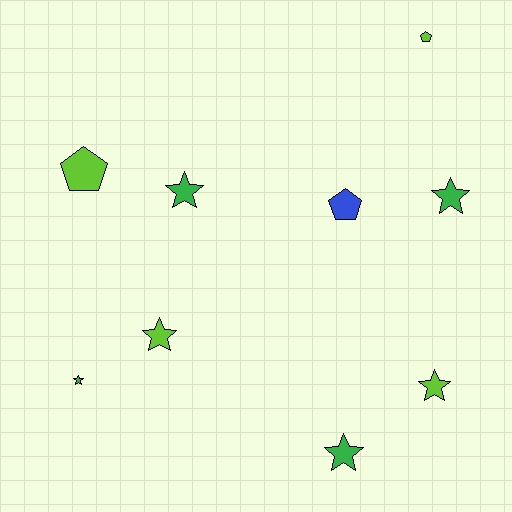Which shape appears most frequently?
Star, with 6 objects.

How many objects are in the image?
There are 9 objects.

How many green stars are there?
There are 4 green stars.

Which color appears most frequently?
Lime, with 4 objects.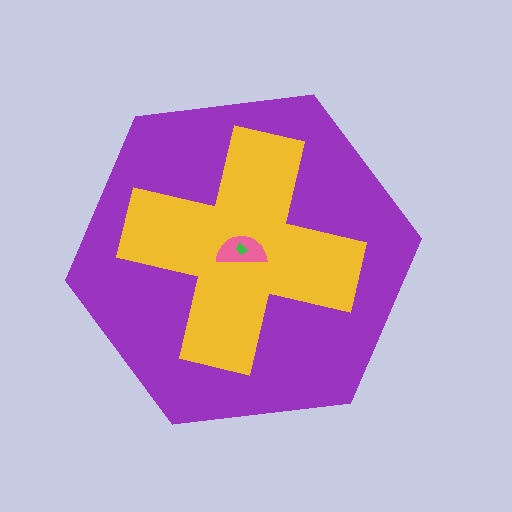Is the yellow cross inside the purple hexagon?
Yes.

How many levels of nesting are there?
4.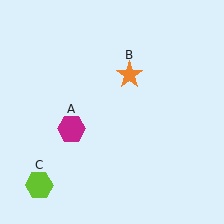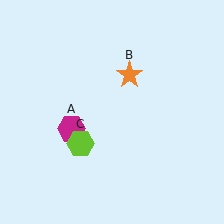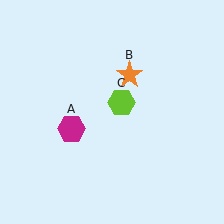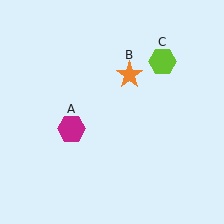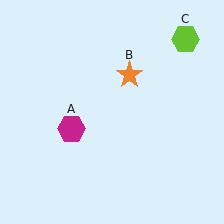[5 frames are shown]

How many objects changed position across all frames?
1 object changed position: lime hexagon (object C).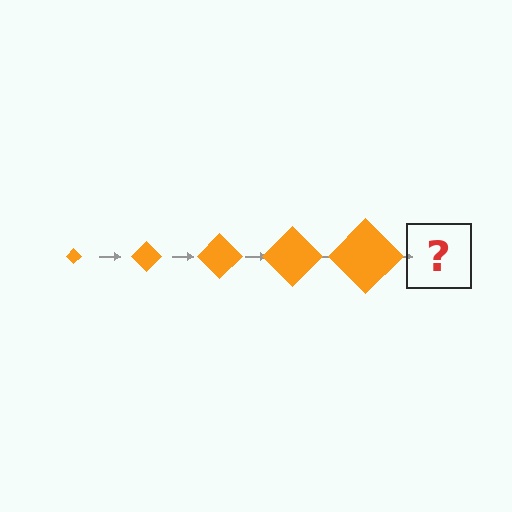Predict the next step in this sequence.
The next step is an orange diamond, larger than the previous one.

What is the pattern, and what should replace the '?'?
The pattern is that the diamond gets progressively larger each step. The '?' should be an orange diamond, larger than the previous one.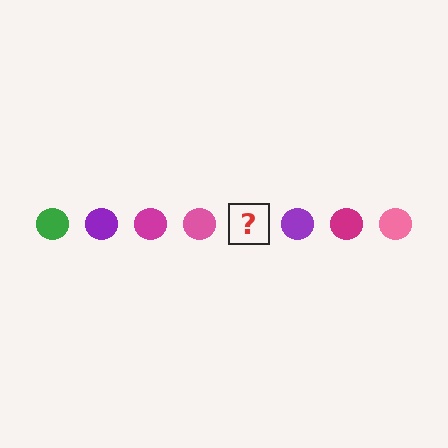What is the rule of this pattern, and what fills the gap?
The rule is that the pattern cycles through green, purple, magenta, pink circles. The gap should be filled with a green circle.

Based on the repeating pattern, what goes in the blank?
The blank should be a green circle.